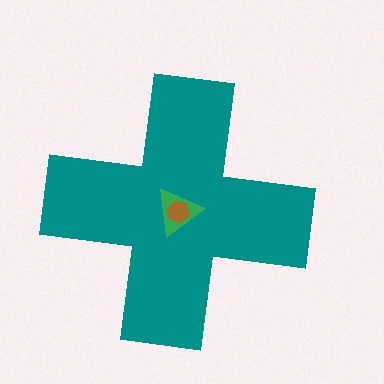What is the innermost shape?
The brown hexagon.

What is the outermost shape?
The teal cross.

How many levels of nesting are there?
3.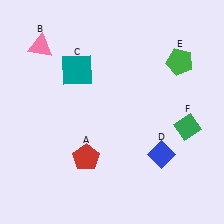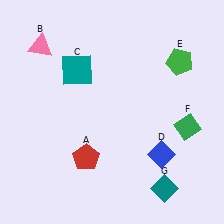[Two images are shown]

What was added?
A teal diamond (G) was added in Image 2.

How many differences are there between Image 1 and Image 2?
There is 1 difference between the two images.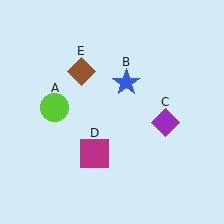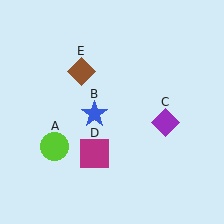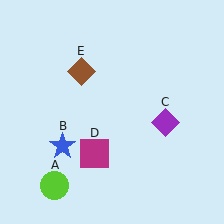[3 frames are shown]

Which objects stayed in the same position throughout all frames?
Purple diamond (object C) and magenta square (object D) and brown diamond (object E) remained stationary.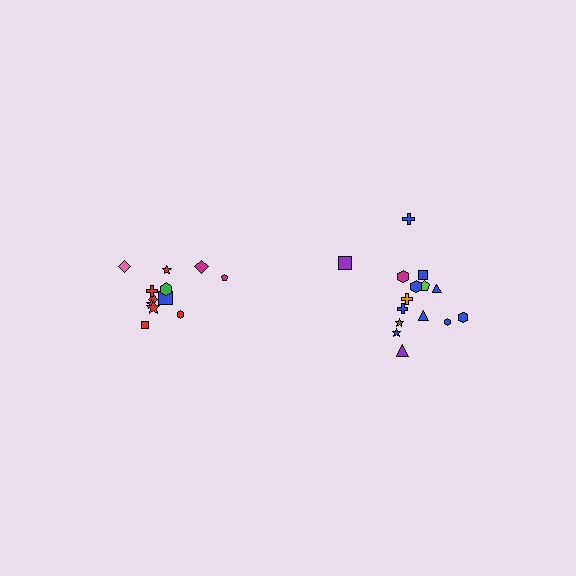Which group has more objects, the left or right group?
The right group.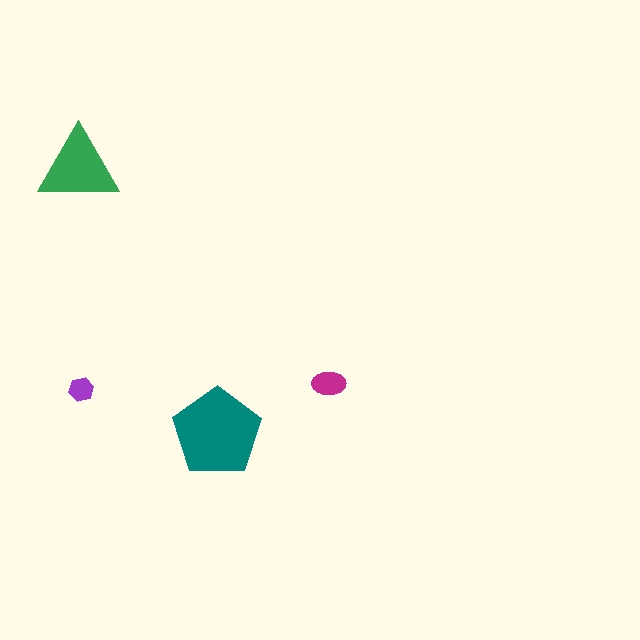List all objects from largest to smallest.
The teal pentagon, the green triangle, the magenta ellipse, the purple hexagon.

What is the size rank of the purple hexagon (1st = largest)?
4th.